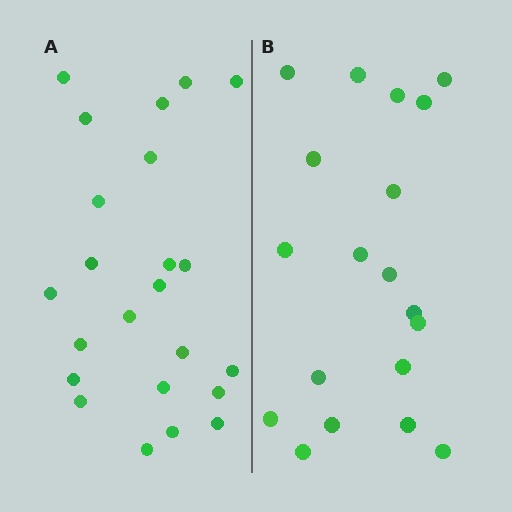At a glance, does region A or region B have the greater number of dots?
Region A (the left region) has more dots.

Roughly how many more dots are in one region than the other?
Region A has about 4 more dots than region B.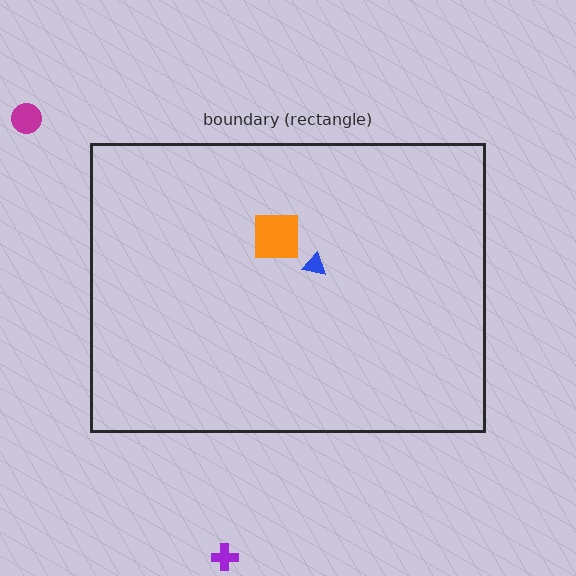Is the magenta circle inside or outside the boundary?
Outside.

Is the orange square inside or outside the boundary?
Inside.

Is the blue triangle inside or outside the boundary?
Inside.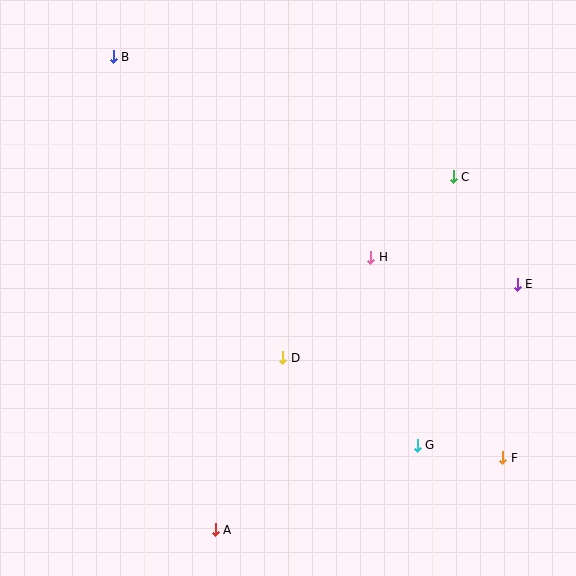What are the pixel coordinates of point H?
Point H is at (371, 257).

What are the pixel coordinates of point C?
Point C is at (453, 177).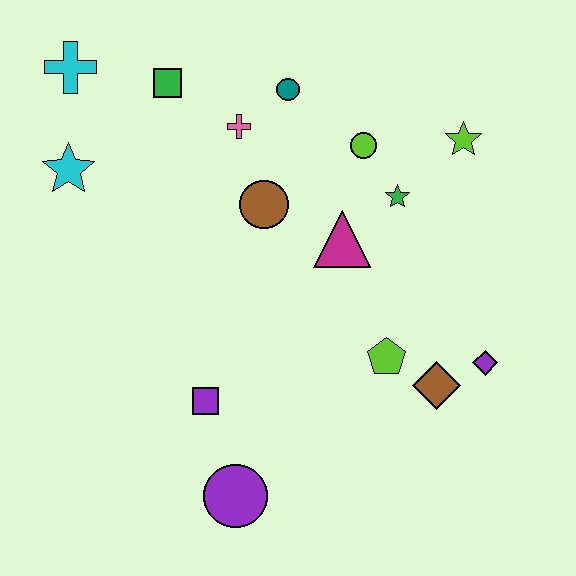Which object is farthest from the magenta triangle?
The cyan cross is farthest from the magenta triangle.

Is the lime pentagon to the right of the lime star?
No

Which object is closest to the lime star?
The green star is closest to the lime star.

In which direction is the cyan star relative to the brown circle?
The cyan star is to the left of the brown circle.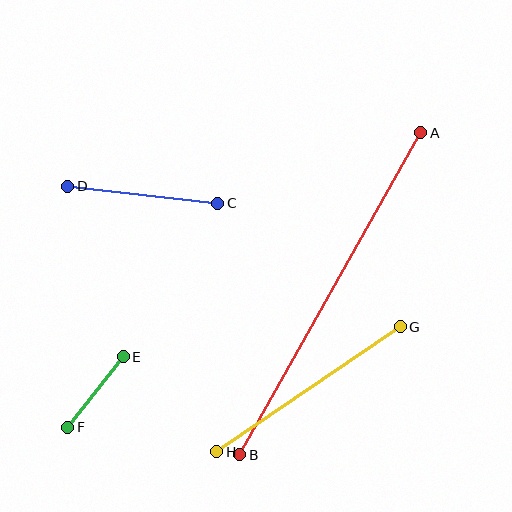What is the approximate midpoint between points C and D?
The midpoint is at approximately (143, 195) pixels.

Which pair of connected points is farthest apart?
Points A and B are farthest apart.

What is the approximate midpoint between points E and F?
The midpoint is at approximately (95, 392) pixels.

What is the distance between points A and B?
The distance is approximately 370 pixels.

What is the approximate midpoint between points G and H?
The midpoint is at approximately (309, 389) pixels.